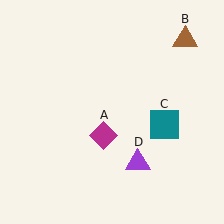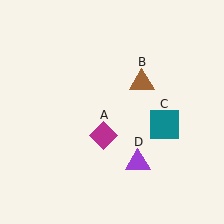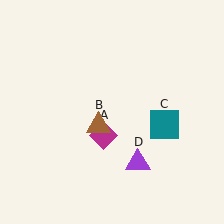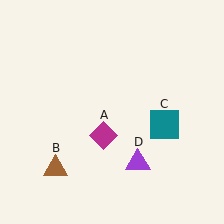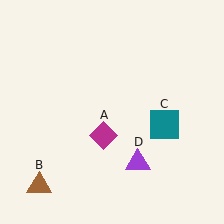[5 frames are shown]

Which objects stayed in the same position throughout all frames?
Magenta diamond (object A) and teal square (object C) and purple triangle (object D) remained stationary.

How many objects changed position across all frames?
1 object changed position: brown triangle (object B).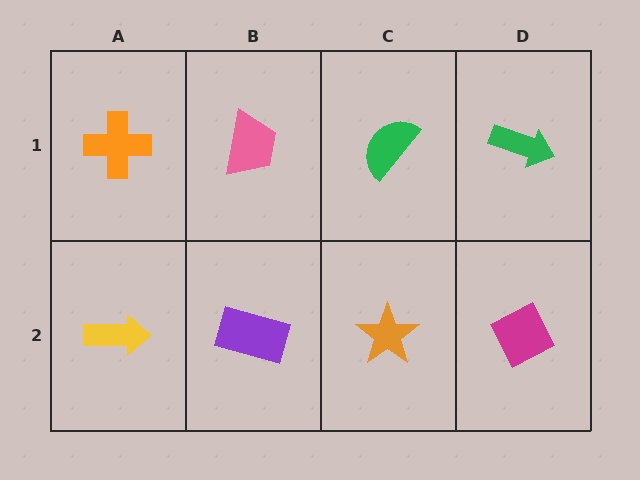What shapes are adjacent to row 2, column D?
A green arrow (row 1, column D), an orange star (row 2, column C).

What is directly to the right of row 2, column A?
A purple rectangle.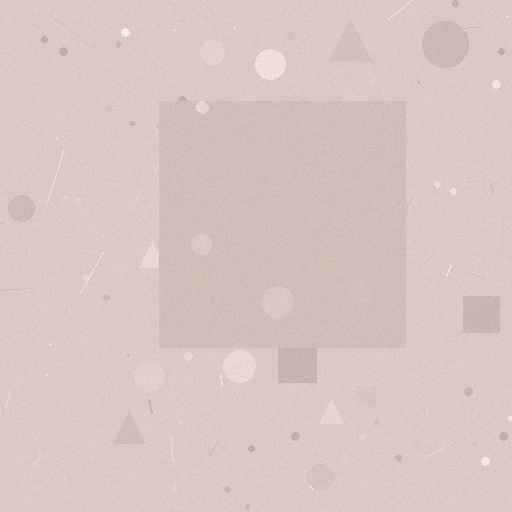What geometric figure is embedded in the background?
A square is embedded in the background.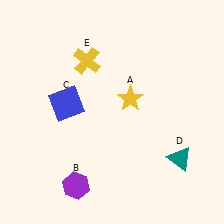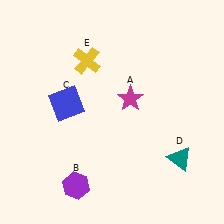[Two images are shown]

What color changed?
The star (A) changed from yellow in Image 1 to magenta in Image 2.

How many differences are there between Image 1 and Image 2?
There is 1 difference between the two images.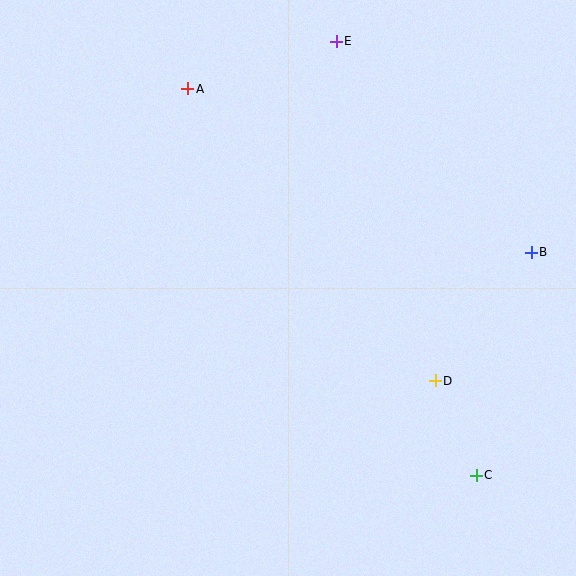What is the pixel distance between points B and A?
The distance between B and A is 381 pixels.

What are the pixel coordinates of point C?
Point C is at (476, 475).